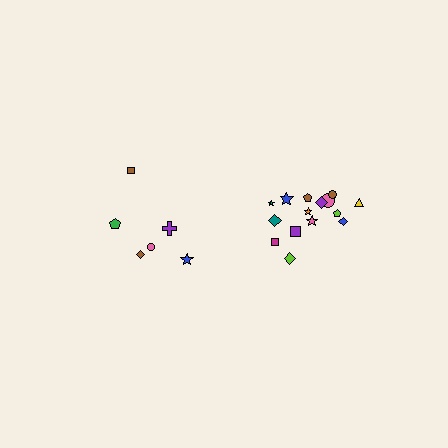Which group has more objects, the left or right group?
The right group.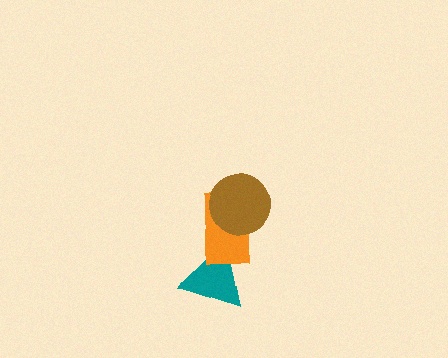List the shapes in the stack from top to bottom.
From top to bottom: the brown circle, the orange rectangle, the teal triangle.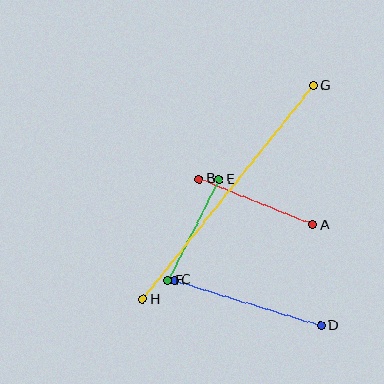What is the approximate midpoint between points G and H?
The midpoint is at approximately (228, 193) pixels.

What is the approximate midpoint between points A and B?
The midpoint is at approximately (256, 202) pixels.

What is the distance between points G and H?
The distance is approximately 273 pixels.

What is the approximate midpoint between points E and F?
The midpoint is at approximately (194, 230) pixels.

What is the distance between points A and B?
The distance is approximately 122 pixels.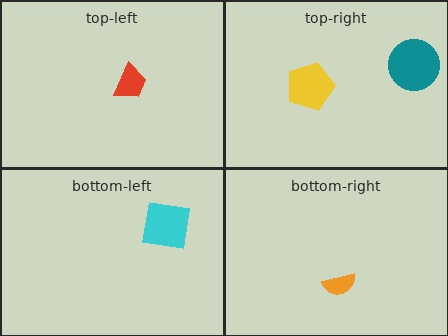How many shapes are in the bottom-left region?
1.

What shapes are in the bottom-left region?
The cyan square.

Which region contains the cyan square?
The bottom-left region.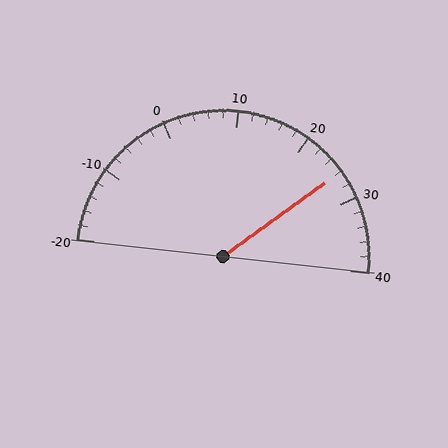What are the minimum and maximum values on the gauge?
The gauge ranges from -20 to 40.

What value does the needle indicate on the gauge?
The needle indicates approximately 26.